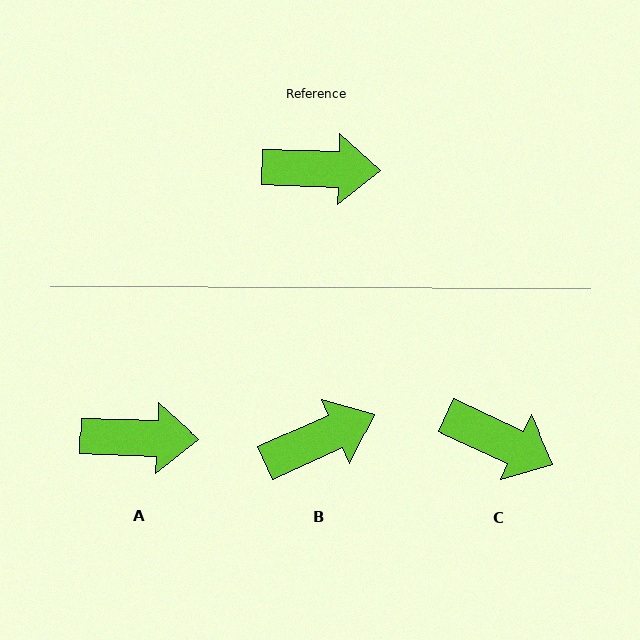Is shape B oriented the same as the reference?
No, it is off by about 26 degrees.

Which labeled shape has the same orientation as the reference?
A.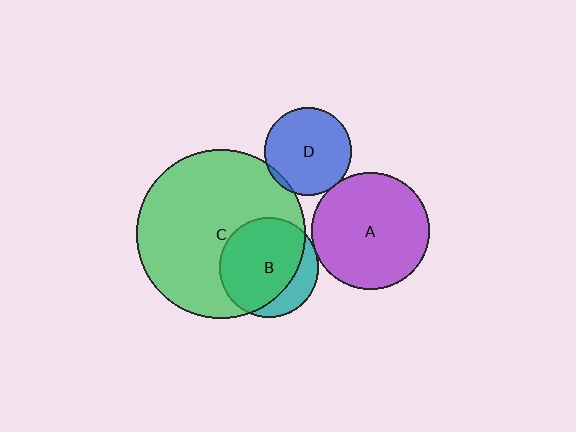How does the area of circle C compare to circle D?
Approximately 3.7 times.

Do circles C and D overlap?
Yes.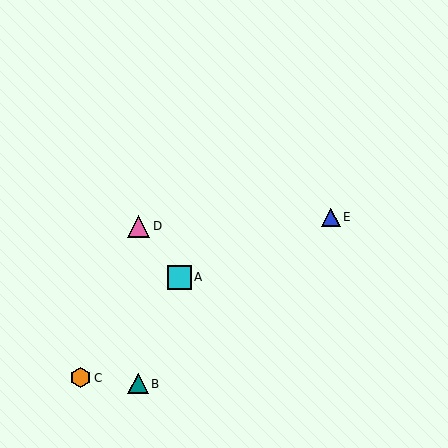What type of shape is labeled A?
Shape A is a cyan square.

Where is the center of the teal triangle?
The center of the teal triangle is at (138, 384).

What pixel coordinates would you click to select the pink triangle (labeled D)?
Click at (138, 226) to select the pink triangle D.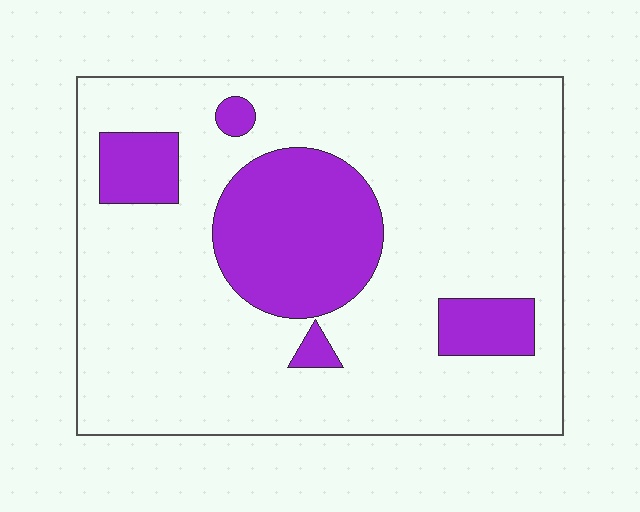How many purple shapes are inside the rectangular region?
5.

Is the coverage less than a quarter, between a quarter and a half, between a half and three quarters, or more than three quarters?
Less than a quarter.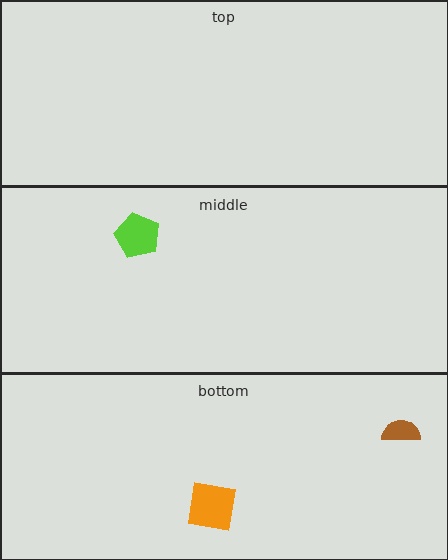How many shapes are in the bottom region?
2.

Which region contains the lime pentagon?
The middle region.